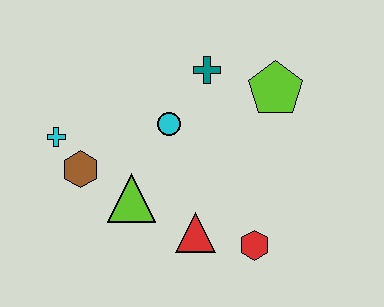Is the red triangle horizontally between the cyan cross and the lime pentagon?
Yes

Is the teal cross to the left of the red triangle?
No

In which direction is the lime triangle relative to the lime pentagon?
The lime triangle is to the left of the lime pentagon.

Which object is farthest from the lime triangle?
The lime pentagon is farthest from the lime triangle.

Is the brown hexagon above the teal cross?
No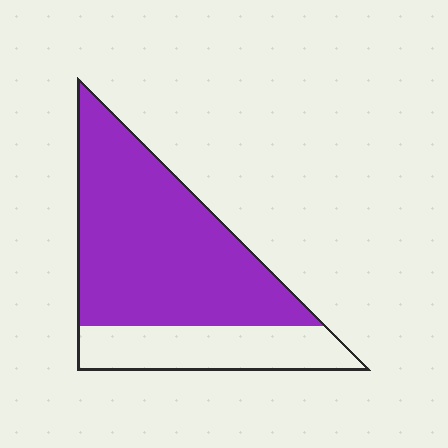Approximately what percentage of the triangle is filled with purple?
Approximately 70%.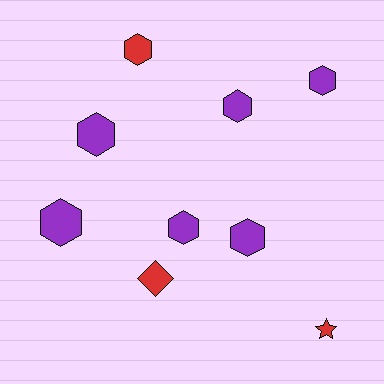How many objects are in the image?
There are 9 objects.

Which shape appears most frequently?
Hexagon, with 7 objects.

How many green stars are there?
There are no green stars.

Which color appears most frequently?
Purple, with 6 objects.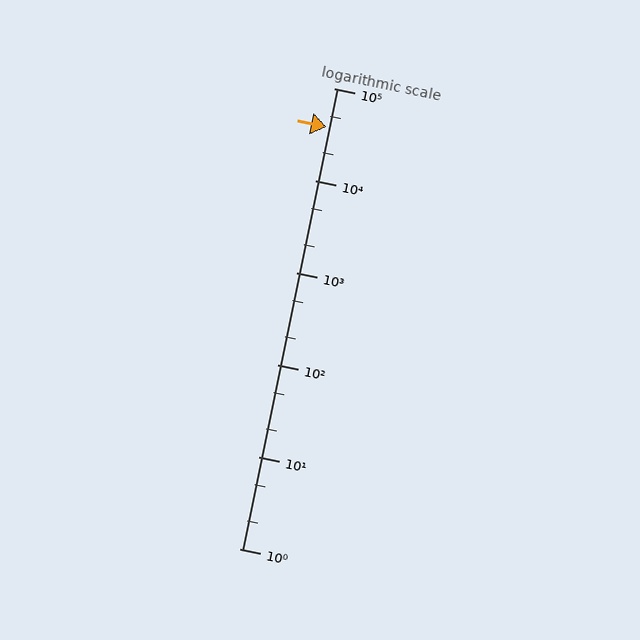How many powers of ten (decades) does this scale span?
The scale spans 5 decades, from 1 to 100000.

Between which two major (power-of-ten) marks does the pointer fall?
The pointer is between 10000 and 100000.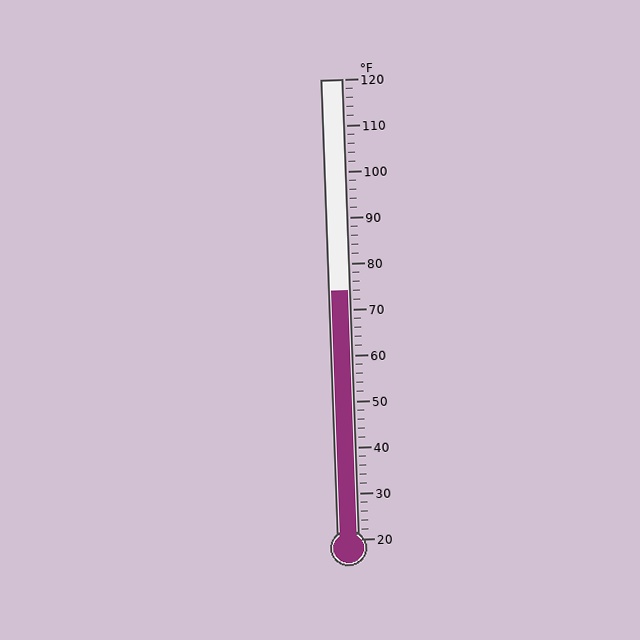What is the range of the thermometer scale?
The thermometer scale ranges from 20°F to 120°F.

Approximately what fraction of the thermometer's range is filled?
The thermometer is filled to approximately 55% of its range.